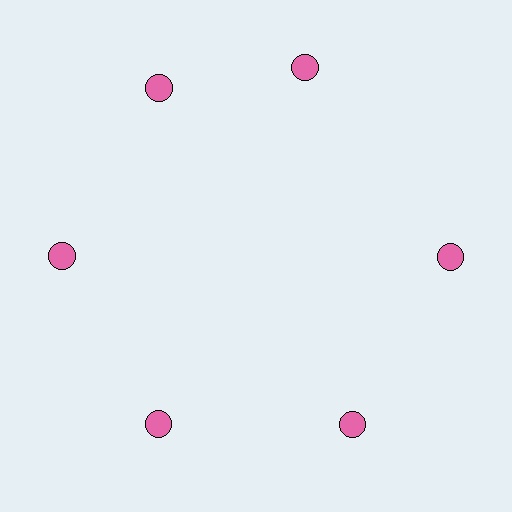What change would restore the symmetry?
The symmetry would be restored by rotating it back into even spacing with its neighbors so that all 6 circles sit at equal angles and equal distance from the center.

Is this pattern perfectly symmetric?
No. The 6 pink circles are arranged in a ring, but one element near the 1 o'clock position is rotated out of alignment along the ring, breaking the 6-fold rotational symmetry.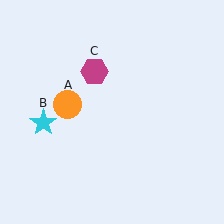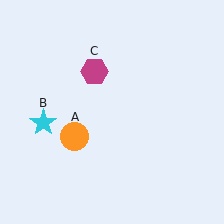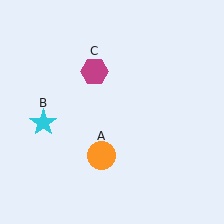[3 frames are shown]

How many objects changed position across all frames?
1 object changed position: orange circle (object A).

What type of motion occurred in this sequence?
The orange circle (object A) rotated counterclockwise around the center of the scene.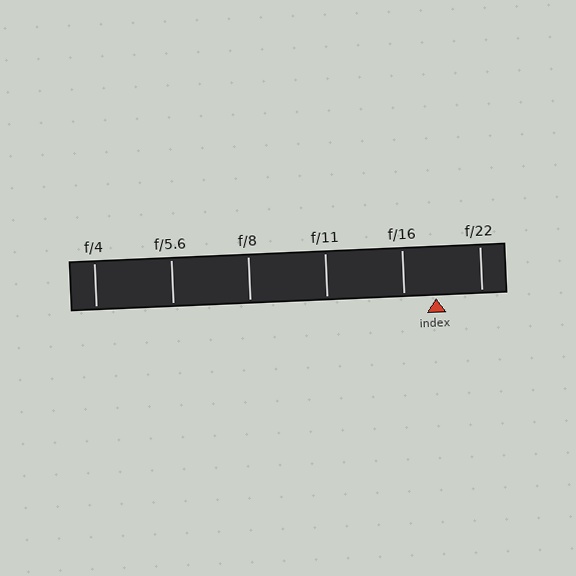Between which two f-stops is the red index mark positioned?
The index mark is between f/16 and f/22.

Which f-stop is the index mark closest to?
The index mark is closest to f/16.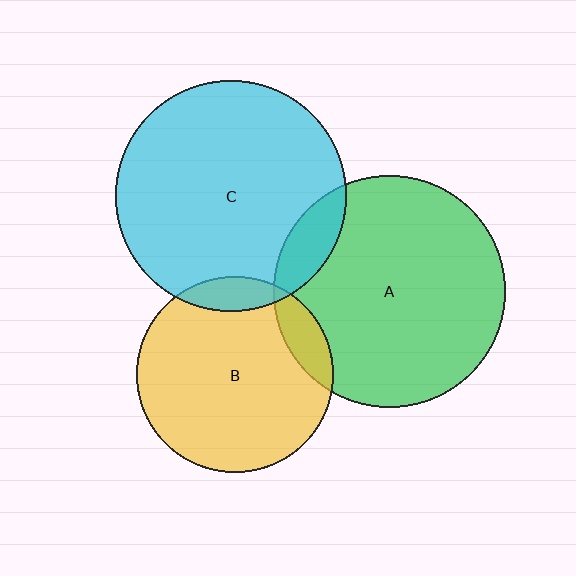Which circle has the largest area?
Circle A (green).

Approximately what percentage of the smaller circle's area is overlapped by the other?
Approximately 10%.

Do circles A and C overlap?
Yes.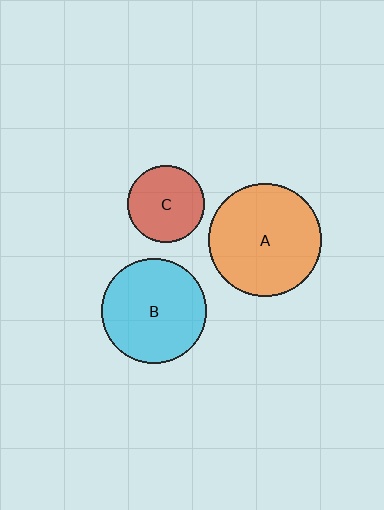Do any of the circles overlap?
No, none of the circles overlap.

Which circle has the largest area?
Circle A (orange).